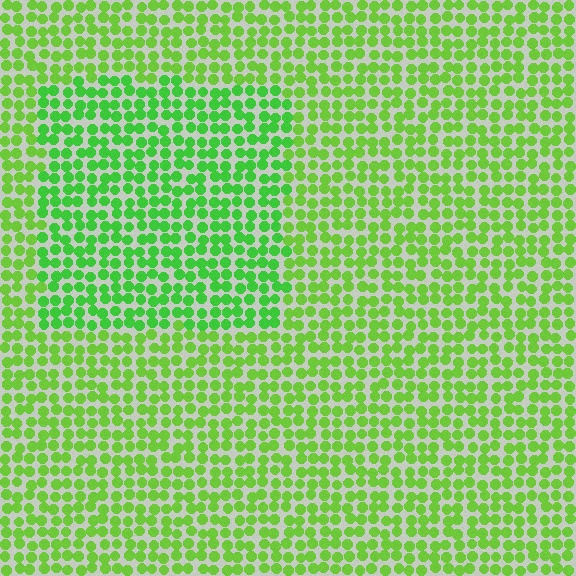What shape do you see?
I see a rectangle.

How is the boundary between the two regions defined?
The boundary is defined purely by a slight shift in hue (about 21 degrees). Spacing, size, and orientation are identical on both sides.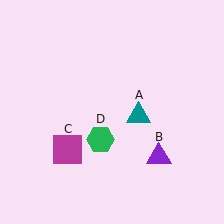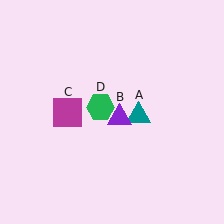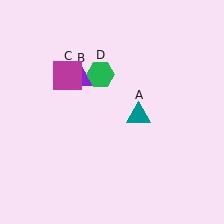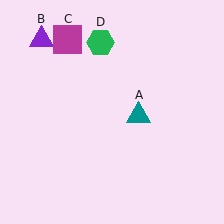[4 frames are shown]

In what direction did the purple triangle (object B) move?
The purple triangle (object B) moved up and to the left.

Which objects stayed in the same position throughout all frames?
Teal triangle (object A) remained stationary.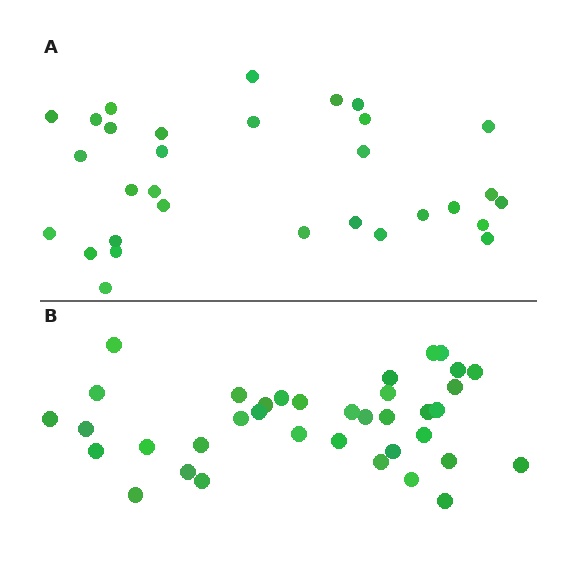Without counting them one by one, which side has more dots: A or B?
Region B (the bottom region) has more dots.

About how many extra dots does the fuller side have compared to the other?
Region B has about 6 more dots than region A.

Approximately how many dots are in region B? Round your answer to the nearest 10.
About 40 dots. (The exact count is 37, which rounds to 40.)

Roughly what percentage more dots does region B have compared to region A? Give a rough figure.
About 20% more.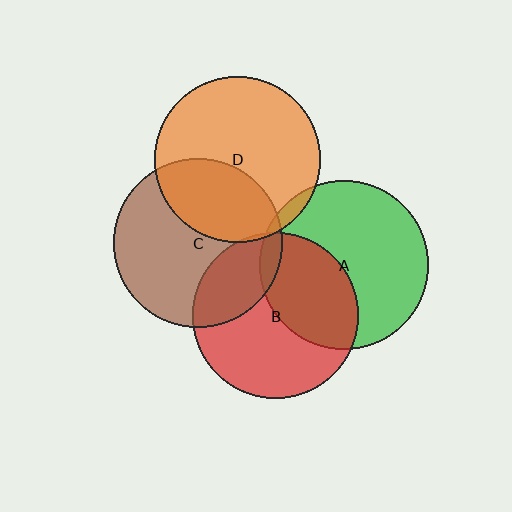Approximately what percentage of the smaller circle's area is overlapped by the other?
Approximately 40%.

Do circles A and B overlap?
Yes.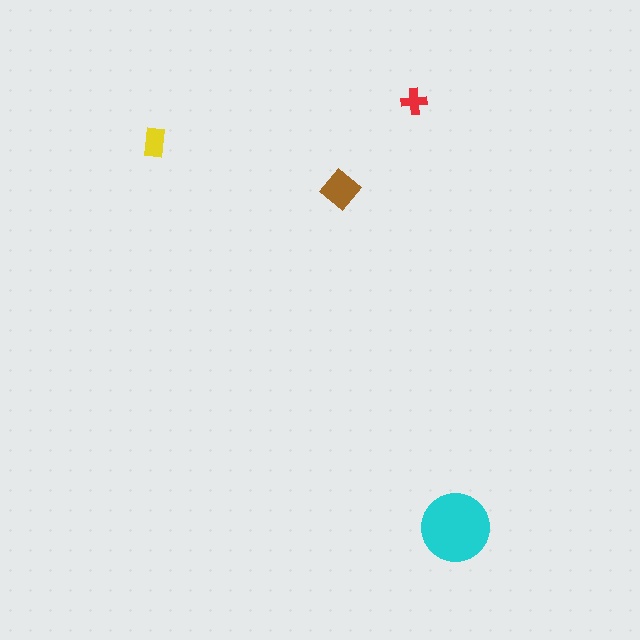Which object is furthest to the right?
The cyan circle is rightmost.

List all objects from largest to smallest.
The cyan circle, the brown diamond, the yellow rectangle, the red cross.